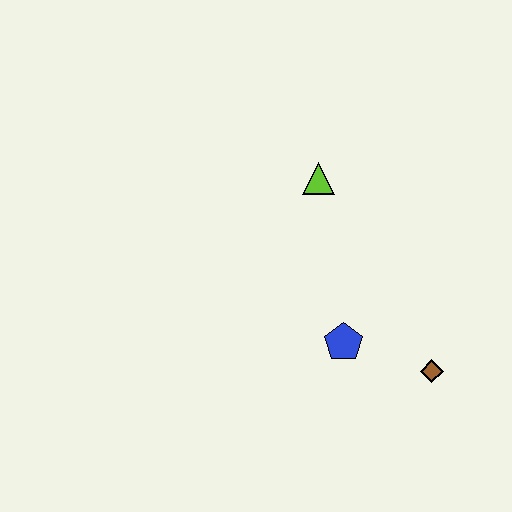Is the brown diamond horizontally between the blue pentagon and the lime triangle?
No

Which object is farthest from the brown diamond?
The lime triangle is farthest from the brown diamond.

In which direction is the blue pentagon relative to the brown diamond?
The blue pentagon is to the left of the brown diamond.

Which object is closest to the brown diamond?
The blue pentagon is closest to the brown diamond.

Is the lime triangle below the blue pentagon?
No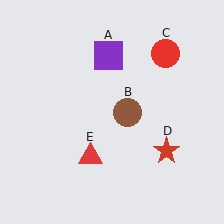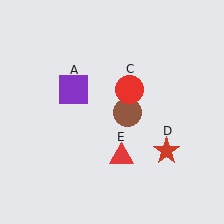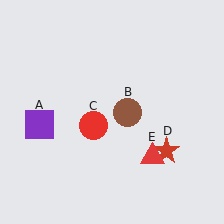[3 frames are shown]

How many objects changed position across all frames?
3 objects changed position: purple square (object A), red circle (object C), red triangle (object E).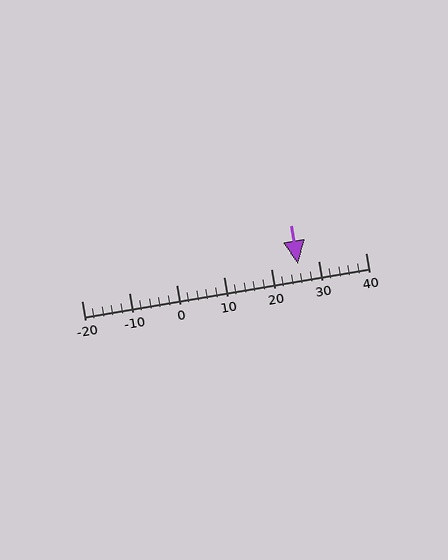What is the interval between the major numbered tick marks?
The major tick marks are spaced 10 units apart.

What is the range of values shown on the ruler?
The ruler shows values from -20 to 40.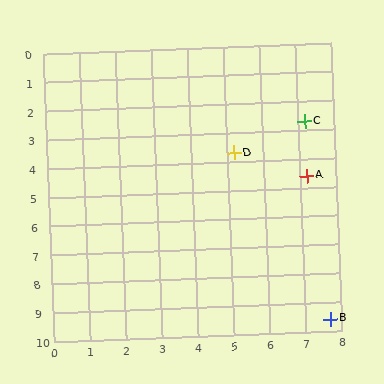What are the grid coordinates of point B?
Point B is at approximately (7.7, 9.6).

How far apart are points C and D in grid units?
Points C and D are about 2.2 grid units apart.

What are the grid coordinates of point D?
Point D is at approximately (5.2, 3.7).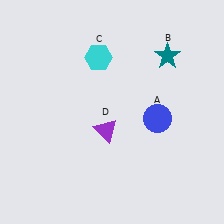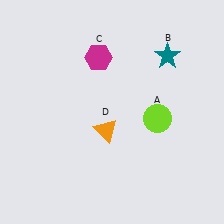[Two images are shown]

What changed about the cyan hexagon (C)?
In Image 1, C is cyan. In Image 2, it changed to magenta.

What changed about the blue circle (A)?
In Image 1, A is blue. In Image 2, it changed to lime.